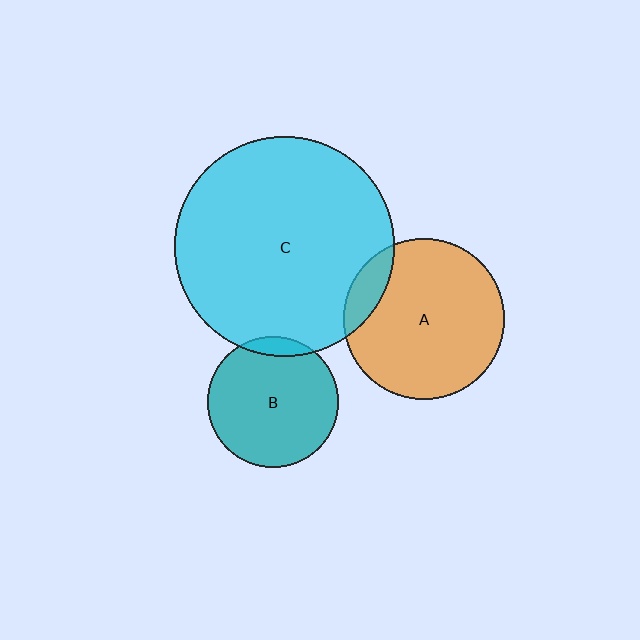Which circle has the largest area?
Circle C (cyan).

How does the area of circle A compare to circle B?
Approximately 1.5 times.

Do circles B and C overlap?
Yes.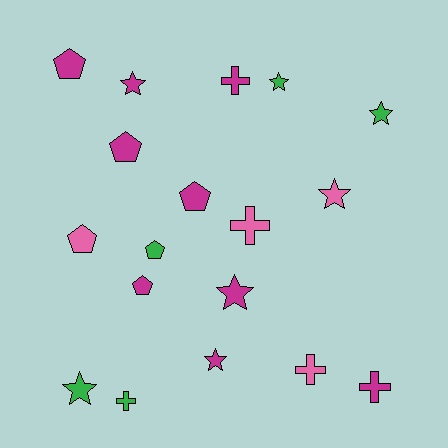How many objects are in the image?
There are 18 objects.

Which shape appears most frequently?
Star, with 7 objects.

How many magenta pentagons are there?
There are 4 magenta pentagons.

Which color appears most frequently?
Magenta, with 9 objects.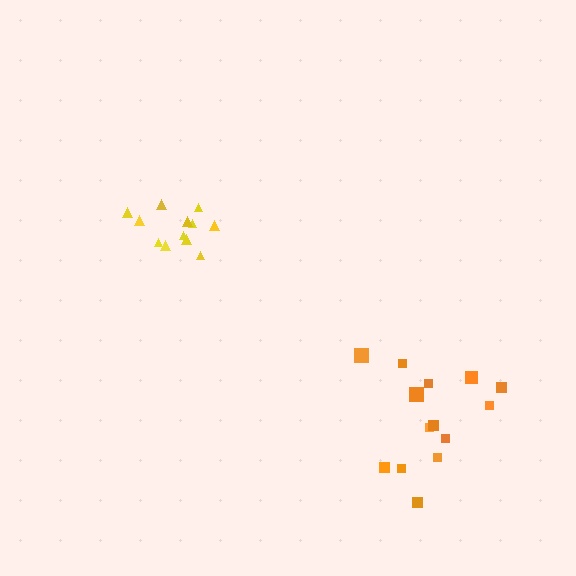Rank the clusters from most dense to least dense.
yellow, orange.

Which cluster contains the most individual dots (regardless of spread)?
Orange (14).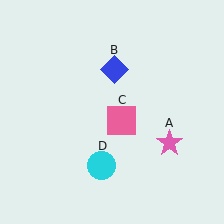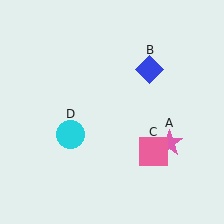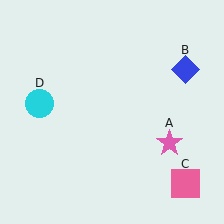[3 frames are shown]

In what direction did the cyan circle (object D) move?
The cyan circle (object D) moved up and to the left.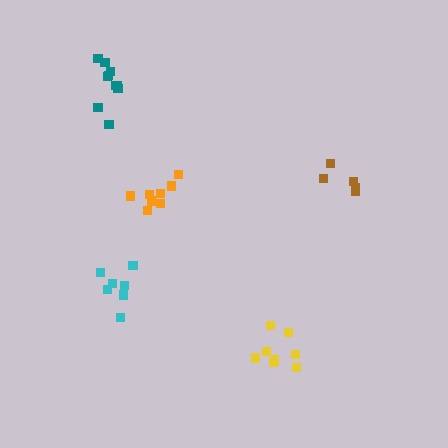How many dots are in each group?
Group 1: 8 dots, Group 2: 8 dots, Group 3: 8 dots, Group 4: 5 dots, Group 5: 10 dots (39 total).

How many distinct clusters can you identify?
There are 5 distinct clusters.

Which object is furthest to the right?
The brown cluster is rightmost.